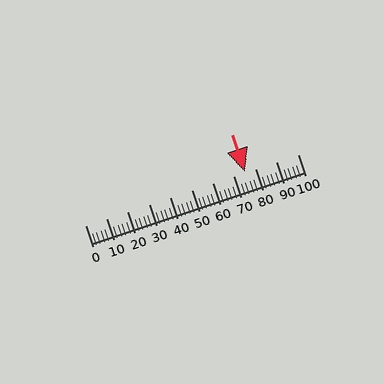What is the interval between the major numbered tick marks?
The major tick marks are spaced 10 units apart.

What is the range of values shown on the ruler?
The ruler shows values from 0 to 100.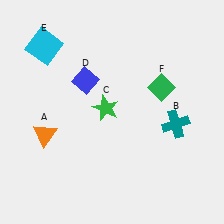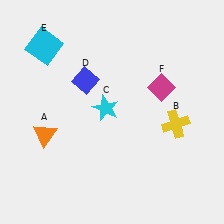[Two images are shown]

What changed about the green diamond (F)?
In Image 1, F is green. In Image 2, it changed to magenta.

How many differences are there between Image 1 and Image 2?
There are 3 differences between the two images.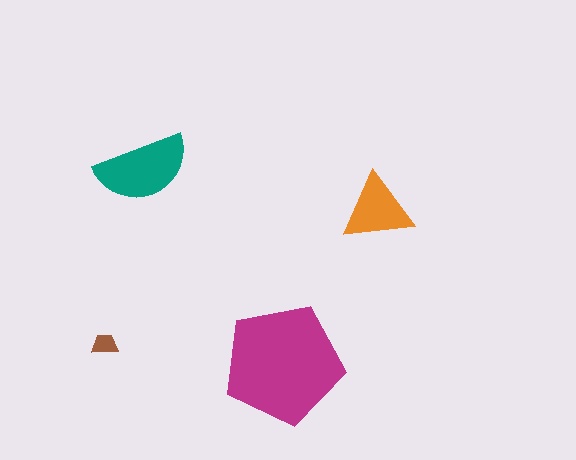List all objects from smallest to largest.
The brown trapezoid, the orange triangle, the teal semicircle, the magenta pentagon.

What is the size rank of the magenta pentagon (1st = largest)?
1st.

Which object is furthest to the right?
The orange triangle is rightmost.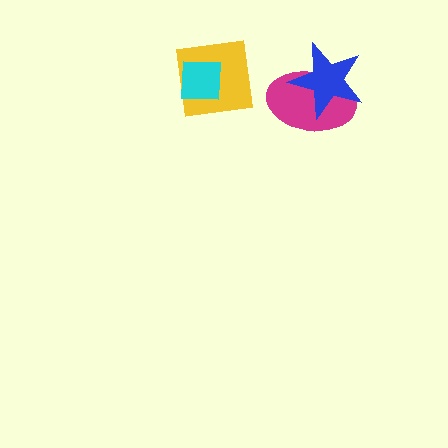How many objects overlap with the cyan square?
1 object overlaps with the cyan square.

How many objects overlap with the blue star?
1 object overlaps with the blue star.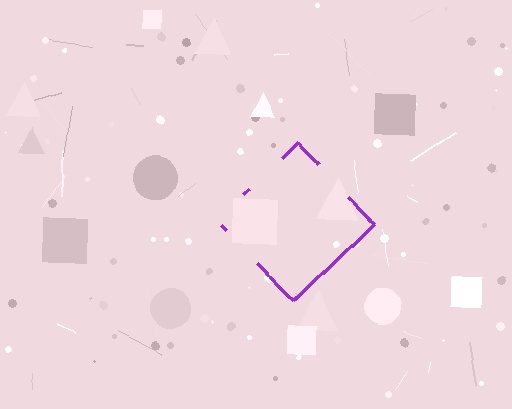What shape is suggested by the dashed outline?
The dashed outline suggests a diamond.